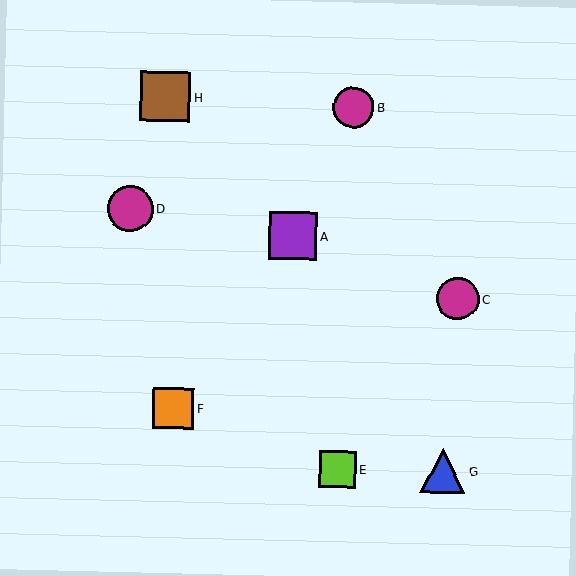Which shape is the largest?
The brown square (labeled H) is the largest.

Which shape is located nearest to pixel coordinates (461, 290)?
The magenta circle (labeled C) at (458, 299) is nearest to that location.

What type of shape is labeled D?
Shape D is a magenta circle.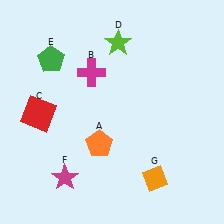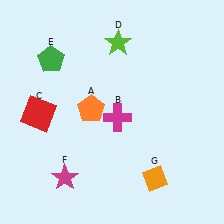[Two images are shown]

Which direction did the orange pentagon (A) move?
The orange pentagon (A) moved up.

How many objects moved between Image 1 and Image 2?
2 objects moved between the two images.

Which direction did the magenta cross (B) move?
The magenta cross (B) moved down.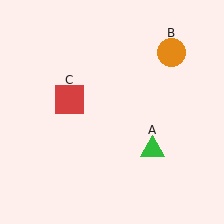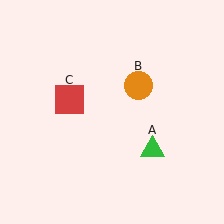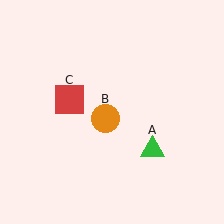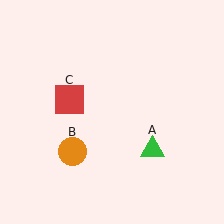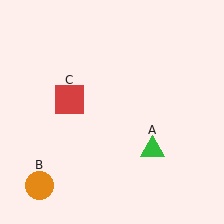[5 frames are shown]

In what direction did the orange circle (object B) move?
The orange circle (object B) moved down and to the left.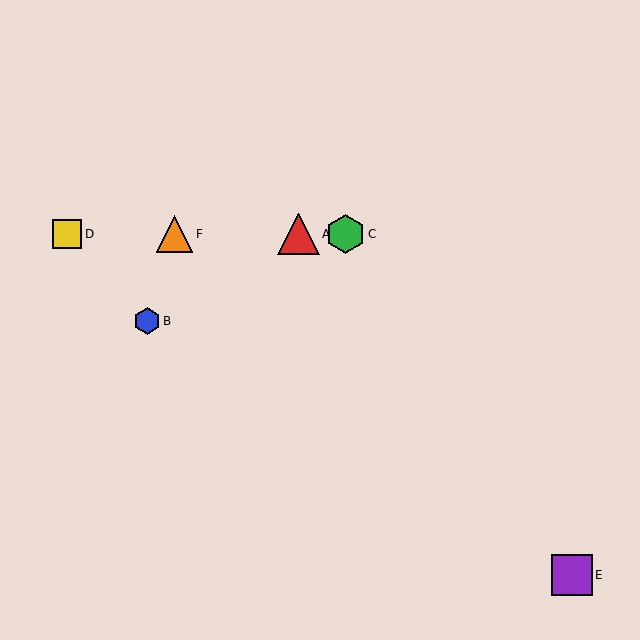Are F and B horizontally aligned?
No, F is at y≈234 and B is at y≈321.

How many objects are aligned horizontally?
4 objects (A, C, D, F) are aligned horizontally.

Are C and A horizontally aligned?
Yes, both are at y≈234.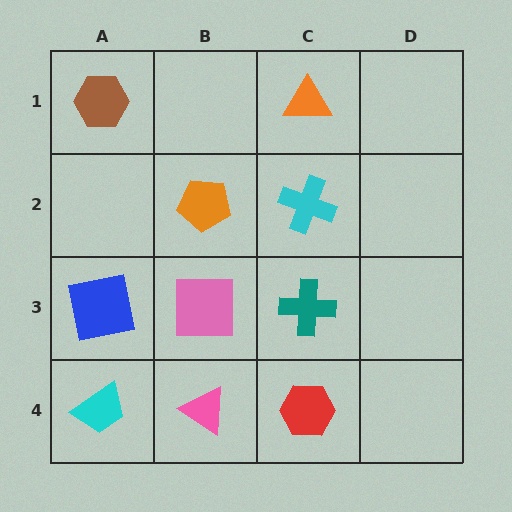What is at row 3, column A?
A blue square.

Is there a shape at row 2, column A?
No, that cell is empty.